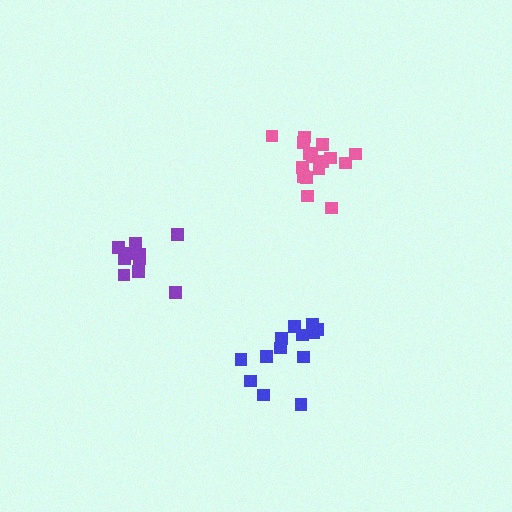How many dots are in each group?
Group 1: 13 dots, Group 2: 10 dots, Group 3: 16 dots (39 total).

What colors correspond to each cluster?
The clusters are colored: blue, purple, pink.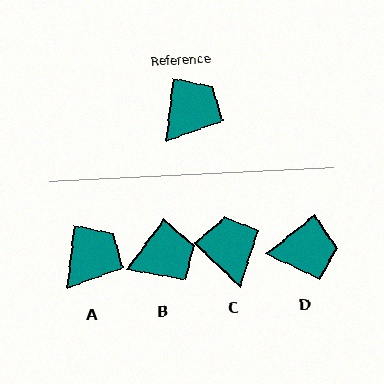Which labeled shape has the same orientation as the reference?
A.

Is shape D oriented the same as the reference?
No, it is off by about 46 degrees.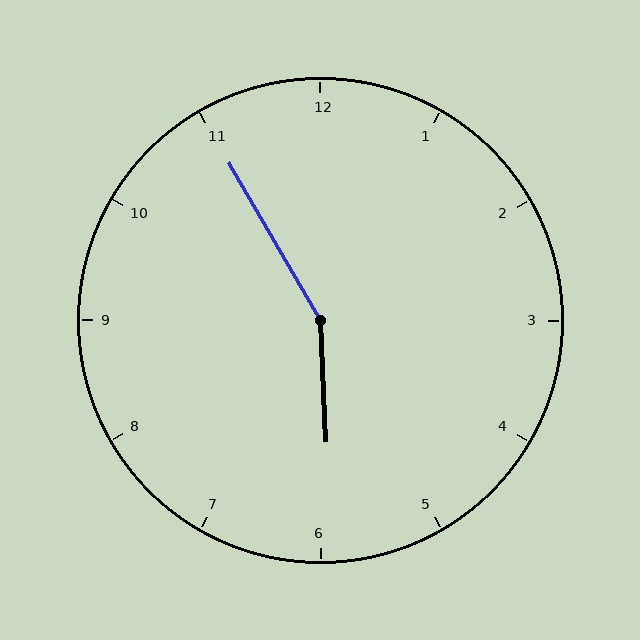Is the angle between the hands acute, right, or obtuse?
It is obtuse.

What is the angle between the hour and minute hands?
Approximately 152 degrees.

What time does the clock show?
5:55.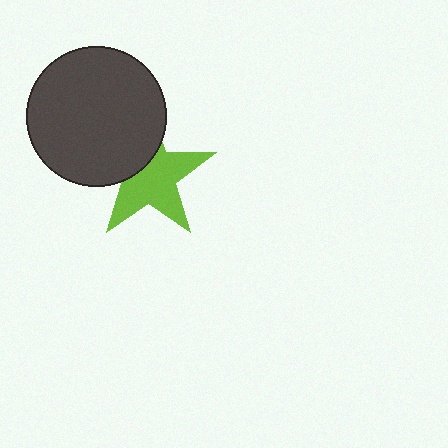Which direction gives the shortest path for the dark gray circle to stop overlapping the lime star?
Moving toward the upper-left gives the shortest separation.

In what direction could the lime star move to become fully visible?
The lime star could move toward the lower-right. That would shift it out from behind the dark gray circle entirely.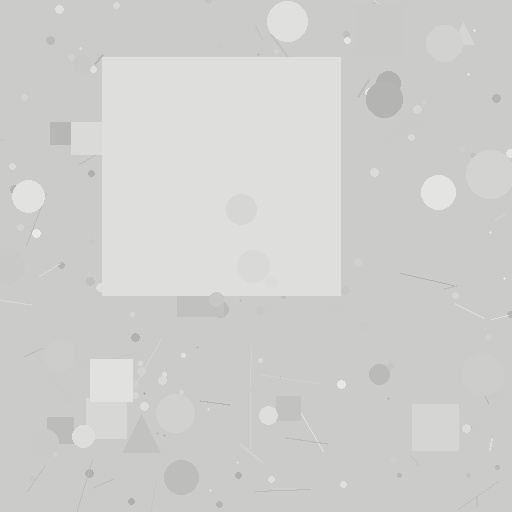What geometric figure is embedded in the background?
A square is embedded in the background.